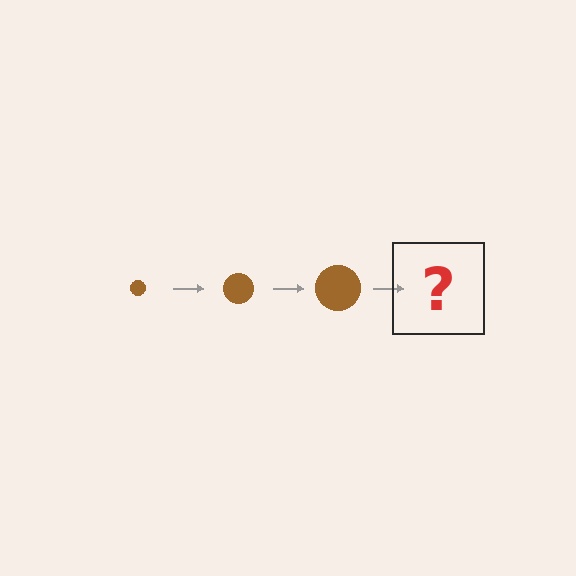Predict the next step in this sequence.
The next step is a brown circle, larger than the previous one.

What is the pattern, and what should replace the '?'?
The pattern is that the circle gets progressively larger each step. The '?' should be a brown circle, larger than the previous one.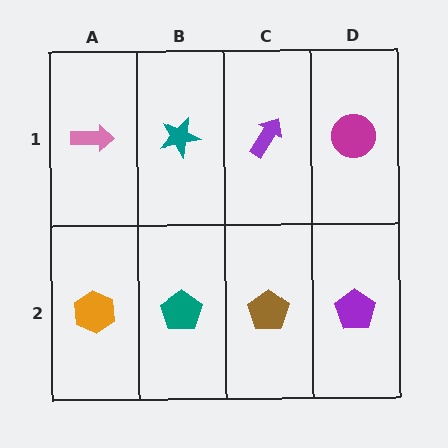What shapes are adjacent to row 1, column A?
An orange hexagon (row 2, column A), a teal star (row 1, column B).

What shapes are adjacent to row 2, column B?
A teal star (row 1, column B), an orange hexagon (row 2, column A), a brown pentagon (row 2, column C).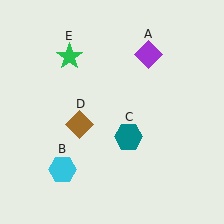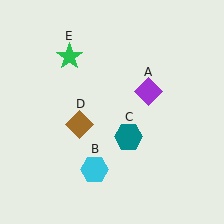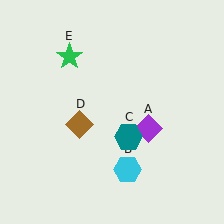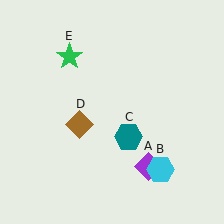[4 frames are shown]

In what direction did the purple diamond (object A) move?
The purple diamond (object A) moved down.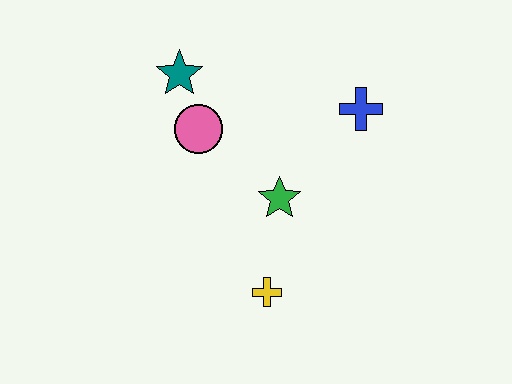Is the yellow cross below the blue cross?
Yes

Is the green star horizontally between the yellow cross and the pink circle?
No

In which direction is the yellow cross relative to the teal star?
The yellow cross is below the teal star.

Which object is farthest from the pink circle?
The yellow cross is farthest from the pink circle.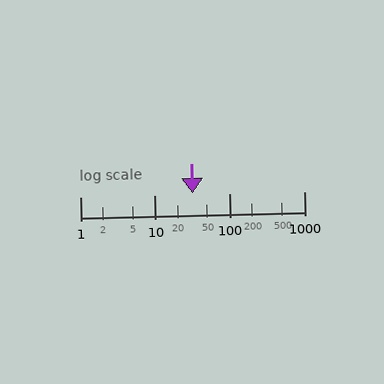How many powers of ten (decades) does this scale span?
The scale spans 3 decades, from 1 to 1000.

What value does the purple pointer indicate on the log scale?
The pointer indicates approximately 32.